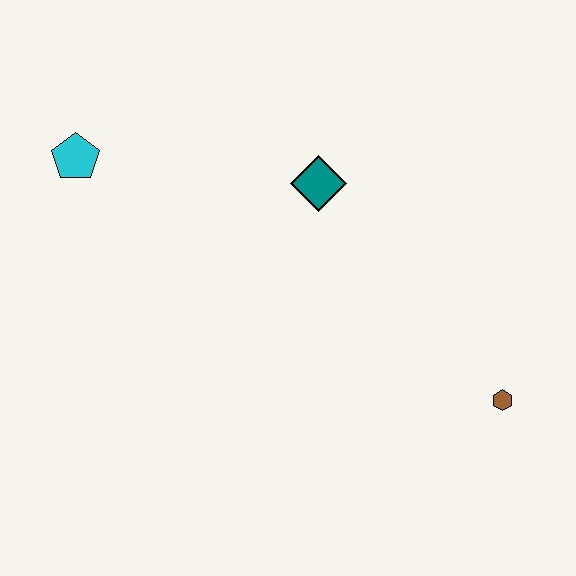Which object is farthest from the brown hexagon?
The cyan pentagon is farthest from the brown hexagon.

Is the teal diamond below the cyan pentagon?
Yes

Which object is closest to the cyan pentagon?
The teal diamond is closest to the cyan pentagon.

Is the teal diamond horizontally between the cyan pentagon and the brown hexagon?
Yes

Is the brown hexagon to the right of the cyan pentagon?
Yes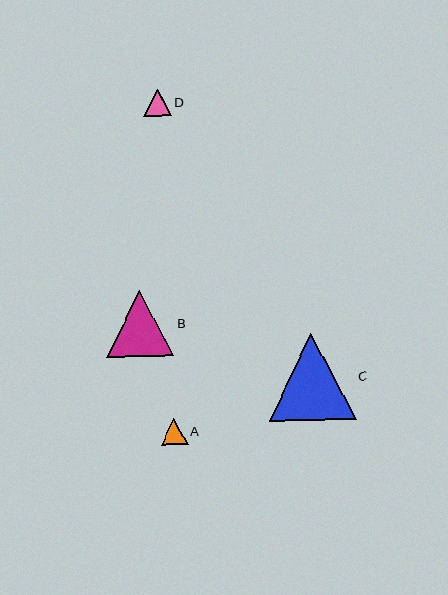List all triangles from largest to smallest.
From largest to smallest: C, B, D, A.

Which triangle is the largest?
Triangle C is the largest with a size of approximately 87 pixels.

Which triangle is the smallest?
Triangle A is the smallest with a size of approximately 26 pixels.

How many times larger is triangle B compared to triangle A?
Triangle B is approximately 2.5 times the size of triangle A.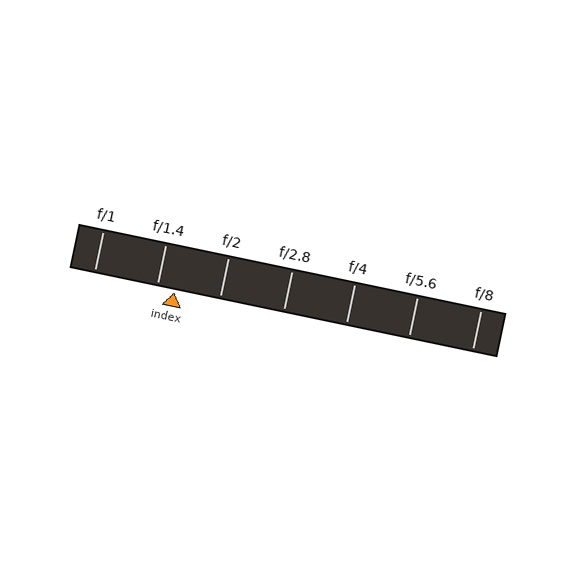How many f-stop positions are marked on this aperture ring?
There are 7 f-stop positions marked.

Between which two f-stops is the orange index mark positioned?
The index mark is between f/1.4 and f/2.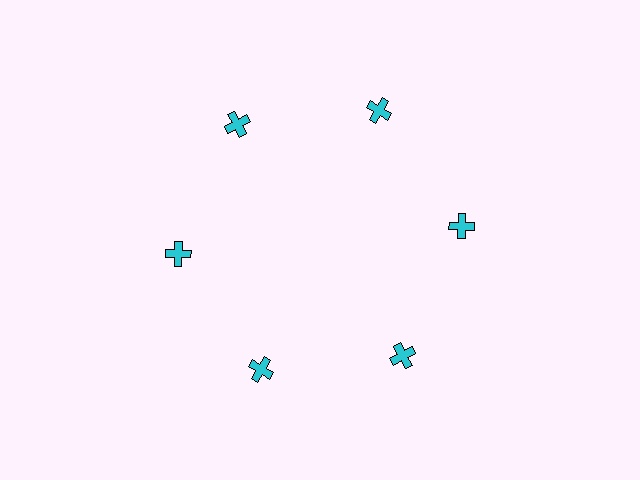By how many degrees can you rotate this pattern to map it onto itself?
The pattern maps onto itself every 60 degrees of rotation.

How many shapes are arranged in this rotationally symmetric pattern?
There are 6 shapes, arranged in 6 groups of 1.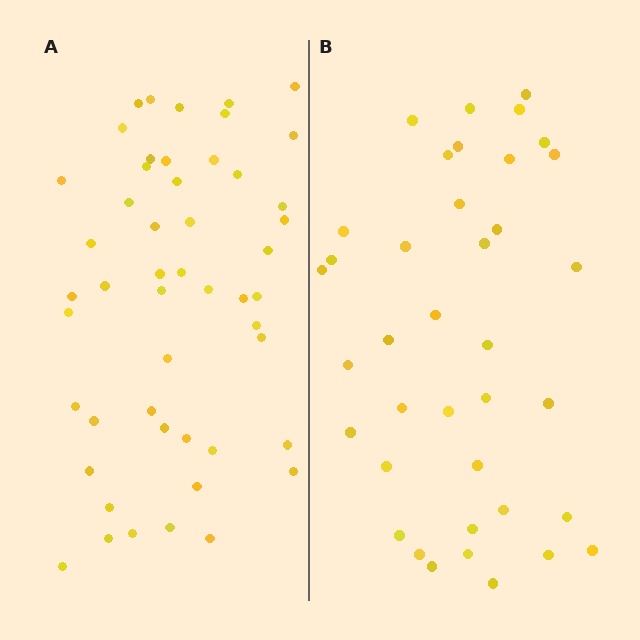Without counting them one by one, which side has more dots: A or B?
Region A (the left region) has more dots.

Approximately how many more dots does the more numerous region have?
Region A has roughly 12 or so more dots than region B.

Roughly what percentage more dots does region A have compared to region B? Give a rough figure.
About 30% more.